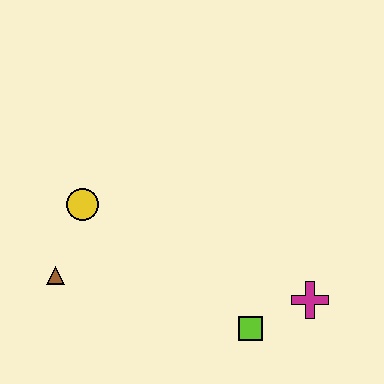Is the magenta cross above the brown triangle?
No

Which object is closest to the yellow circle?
The brown triangle is closest to the yellow circle.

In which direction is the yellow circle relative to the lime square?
The yellow circle is to the left of the lime square.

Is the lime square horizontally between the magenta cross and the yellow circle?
Yes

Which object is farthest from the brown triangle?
The magenta cross is farthest from the brown triangle.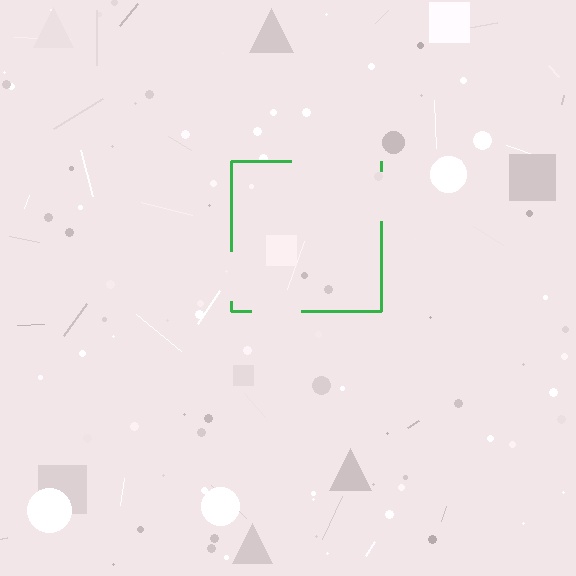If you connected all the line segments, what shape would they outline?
They would outline a square.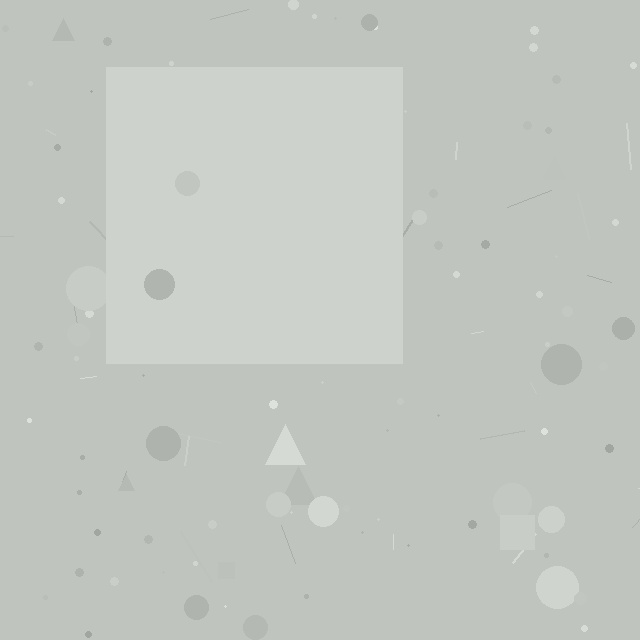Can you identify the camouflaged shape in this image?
The camouflaged shape is a square.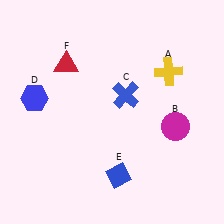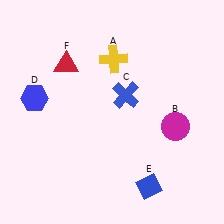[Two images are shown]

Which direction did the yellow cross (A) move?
The yellow cross (A) moved left.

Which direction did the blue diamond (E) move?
The blue diamond (E) moved right.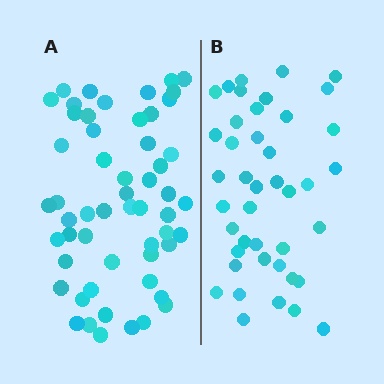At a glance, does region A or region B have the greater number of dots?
Region A (the left region) has more dots.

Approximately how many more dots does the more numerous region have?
Region A has approximately 15 more dots than region B.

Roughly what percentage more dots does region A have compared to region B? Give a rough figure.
About 30% more.